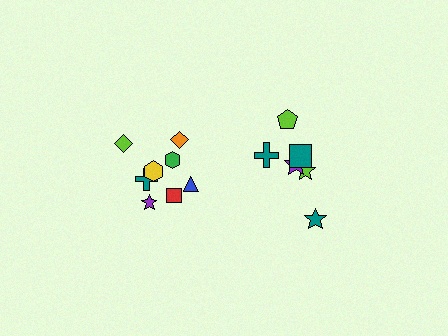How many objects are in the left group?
There are 8 objects.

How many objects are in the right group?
There are 6 objects.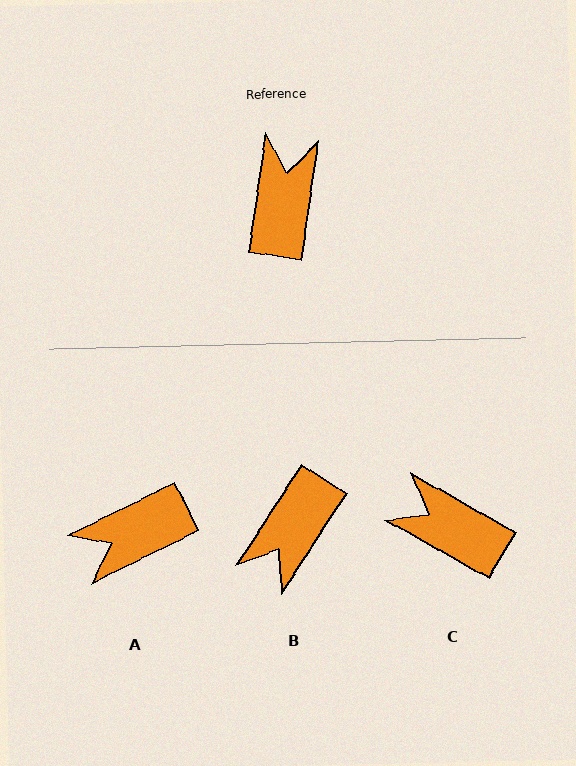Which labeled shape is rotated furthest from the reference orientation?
B, about 155 degrees away.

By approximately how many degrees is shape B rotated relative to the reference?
Approximately 155 degrees counter-clockwise.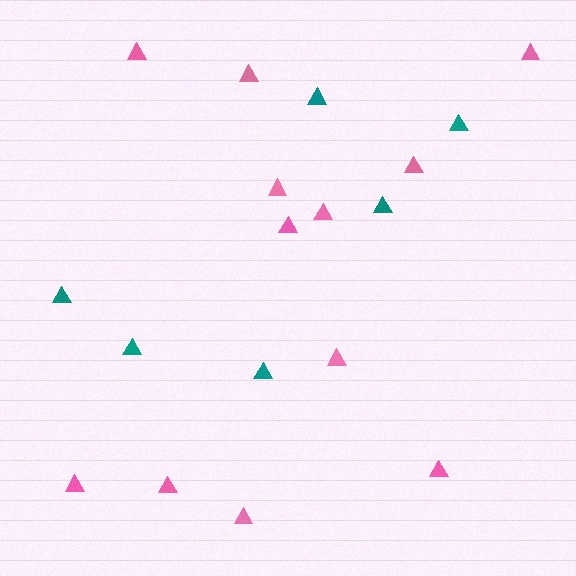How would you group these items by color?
There are 2 groups: one group of teal triangles (6) and one group of pink triangles (12).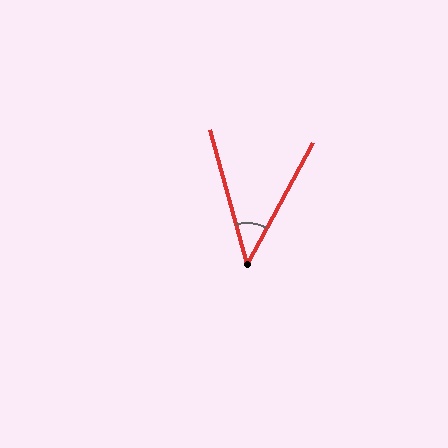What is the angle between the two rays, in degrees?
Approximately 44 degrees.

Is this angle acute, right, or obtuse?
It is acute.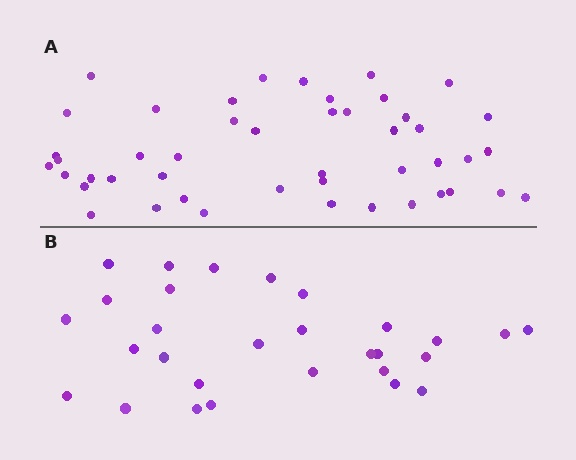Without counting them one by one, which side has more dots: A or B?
Region A (the top region) has more dots.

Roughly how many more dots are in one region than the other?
Region A has approximately 15 more dots than region B.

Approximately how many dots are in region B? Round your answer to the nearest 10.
About 30 dots. (The exact count is 29, which rounds to 30.)